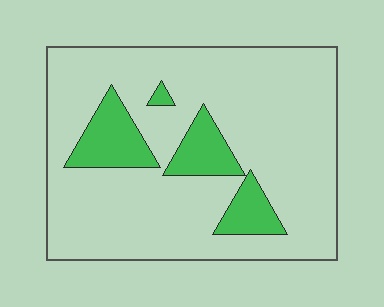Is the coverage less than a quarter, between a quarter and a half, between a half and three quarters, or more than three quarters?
Less than a quarter.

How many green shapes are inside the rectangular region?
4.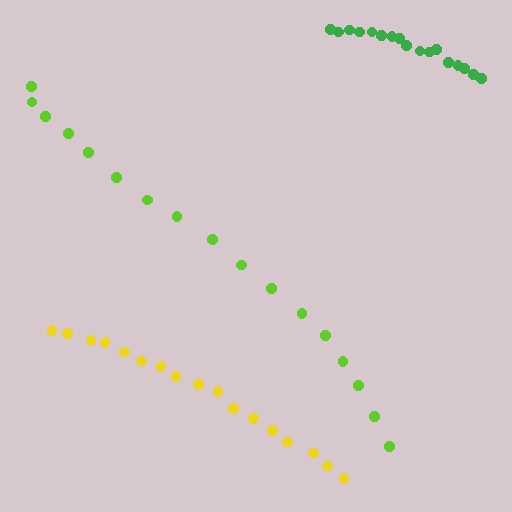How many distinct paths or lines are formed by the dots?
There are 3 distinct paths.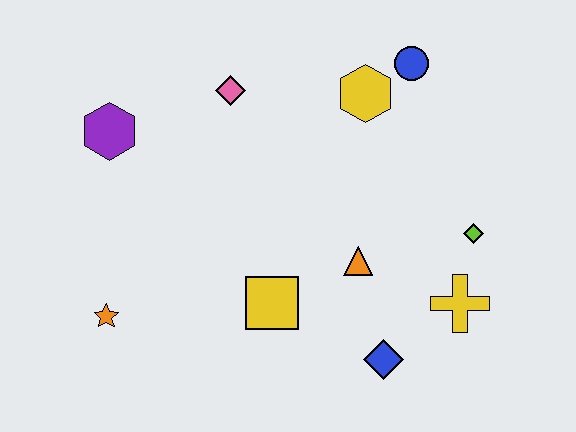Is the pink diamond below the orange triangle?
No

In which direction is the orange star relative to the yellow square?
The orange star is to the left of the yellow square.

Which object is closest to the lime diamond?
The yellow cross is closest to the lime diamond.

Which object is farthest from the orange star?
The blue circle is farthest from the orange star.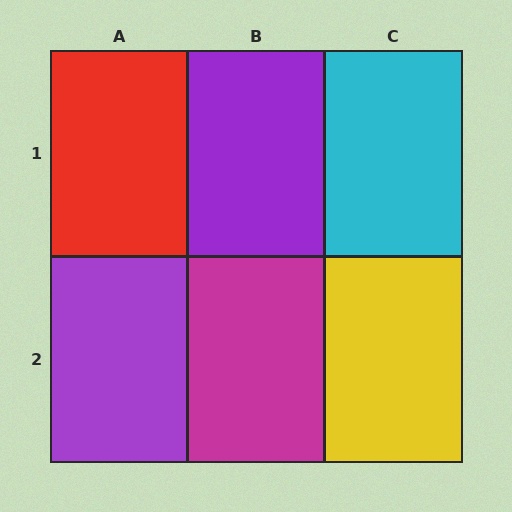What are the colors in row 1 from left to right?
Red, purple, cyan.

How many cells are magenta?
1 cell is magenta.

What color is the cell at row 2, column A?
Purple.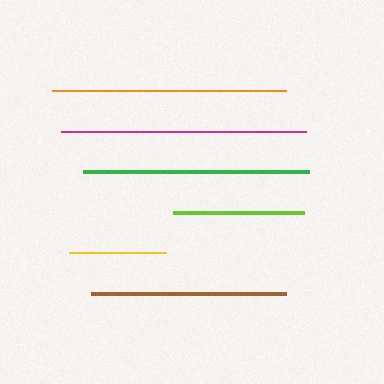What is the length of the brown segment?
The brown segment is approximately 196 pixels long.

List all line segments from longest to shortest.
From longest to shortest: magenta, orange, green, brown, lime, yellow.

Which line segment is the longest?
The magenta line is the longest at approximately 245 pixels.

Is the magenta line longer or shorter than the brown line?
The magenta line is longer than the brown line.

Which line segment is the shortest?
The yellow line is the shortest at approximately 97 pixels.